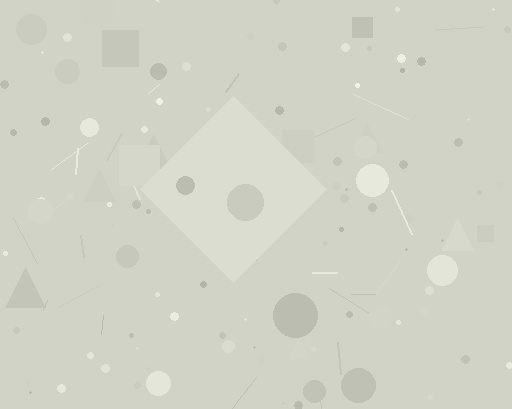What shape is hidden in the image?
A diamond is hidden in the image.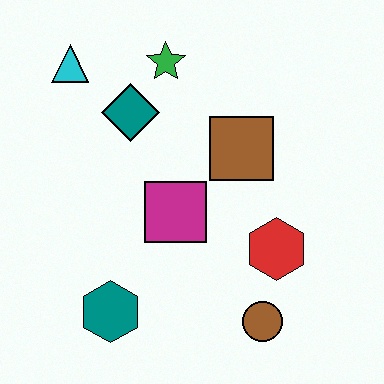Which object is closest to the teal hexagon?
The magenta square is closest to the teal hexagon.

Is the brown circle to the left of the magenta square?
No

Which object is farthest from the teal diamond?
The brown circle is farthest from the teal diamond.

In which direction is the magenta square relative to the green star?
The magenta square is below the green star.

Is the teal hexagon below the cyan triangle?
Yes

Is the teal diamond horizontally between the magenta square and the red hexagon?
No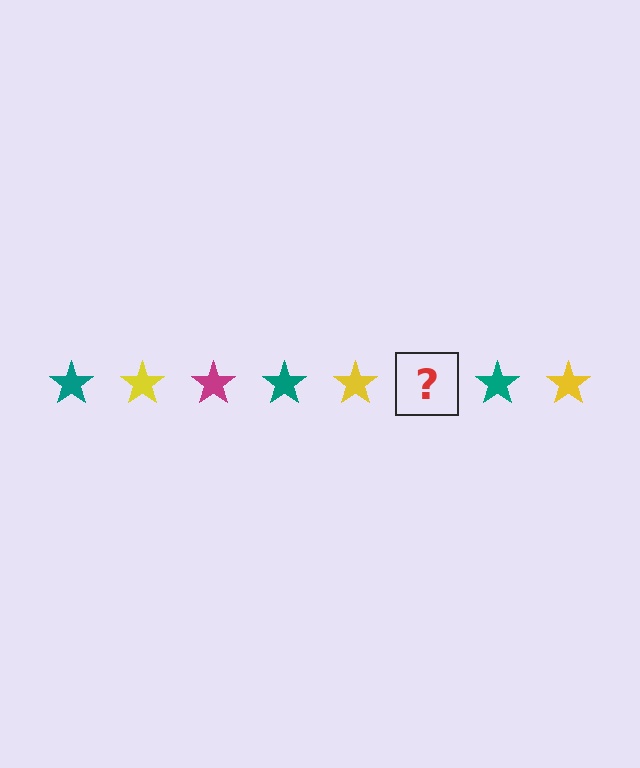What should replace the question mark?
The question mark should be replaced with a magenta star.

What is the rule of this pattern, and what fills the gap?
The rule is that the pattern cycles through teal, yellow, magenta stars. The gap should be filled with a magenta star.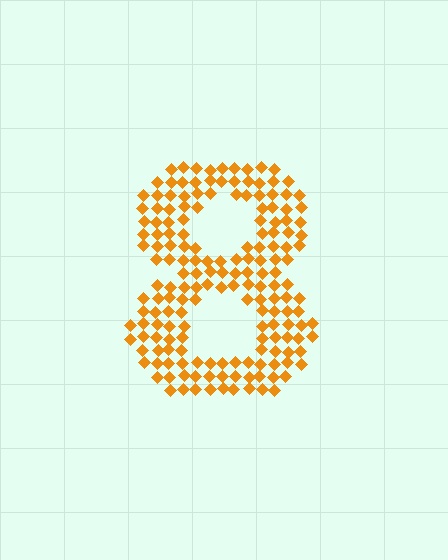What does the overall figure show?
The overall figure shows the digit 8.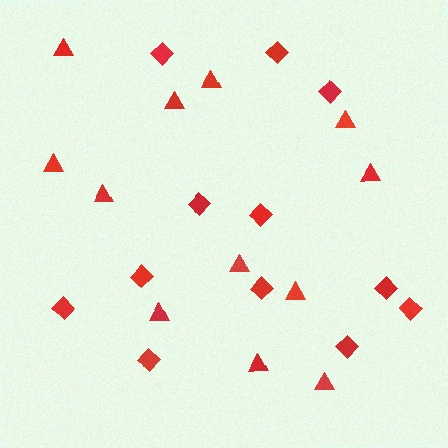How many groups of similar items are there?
There are 2 groups: one group of triangles (12) and one group of diamonds (12).